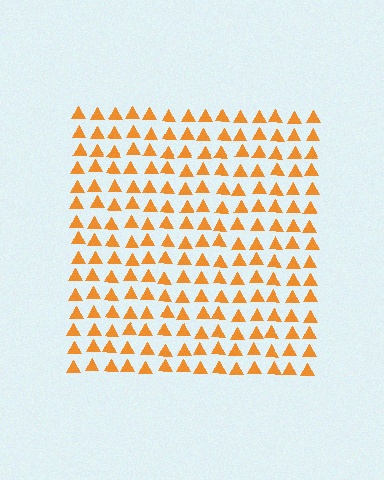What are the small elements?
The small elements are triangles.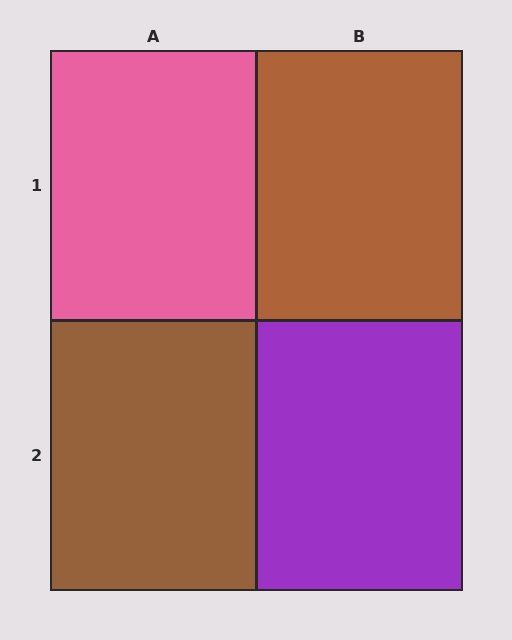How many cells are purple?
1 cell is purple.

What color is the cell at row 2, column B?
Purple.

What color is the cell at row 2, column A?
Brown.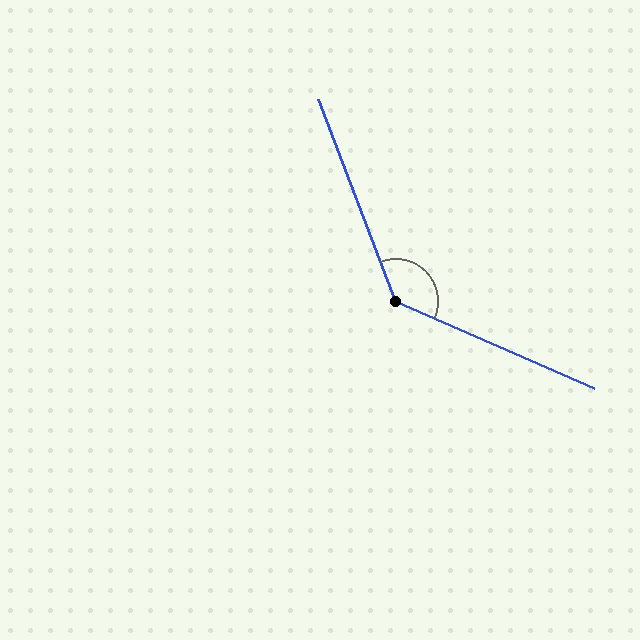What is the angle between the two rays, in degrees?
Approximately 135 degrees.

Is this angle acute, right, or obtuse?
It is obtuse.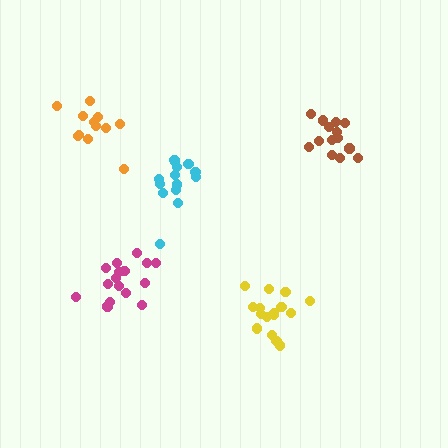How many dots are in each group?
Group 1: 17 dots, Group 2: 16 dots, Group 3: 14 dots, Group 4: 15 dots, Group 5: 12 dots (74 total).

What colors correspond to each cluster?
The clusters are colored: yellow, magenta, cyan, brown, orange.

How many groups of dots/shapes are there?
There are 5 groups.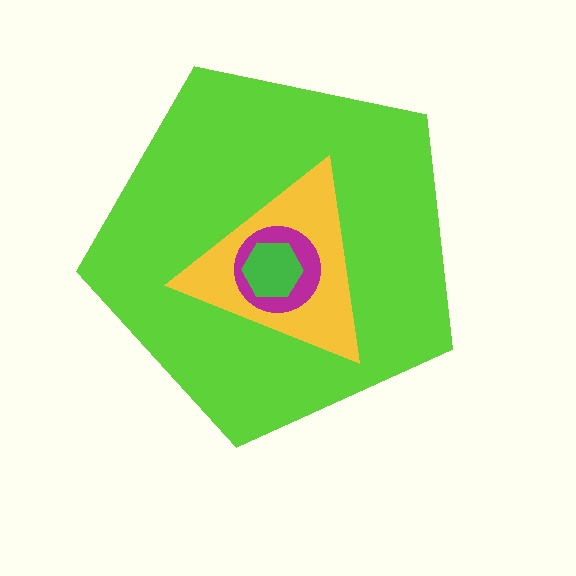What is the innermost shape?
The green hexagon.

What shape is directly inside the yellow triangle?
The magenta circle.